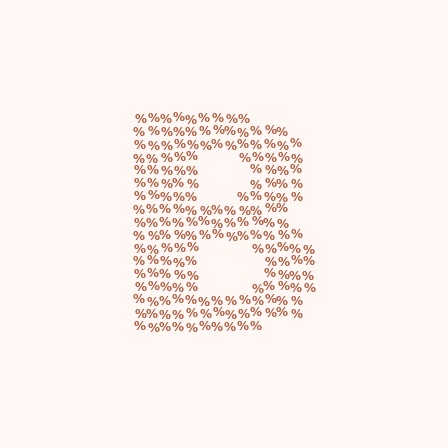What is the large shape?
The large shape is the letter B.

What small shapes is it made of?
It is made of small percent signs.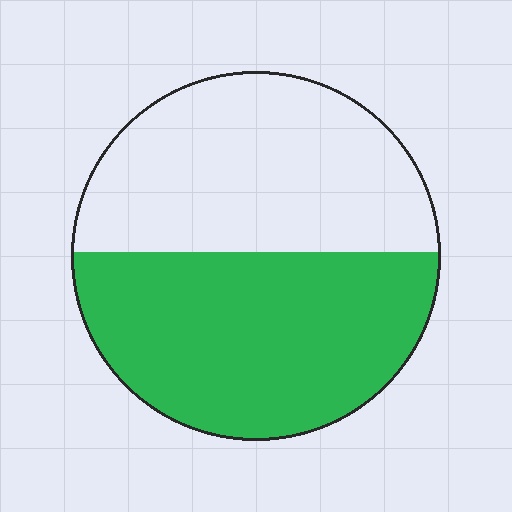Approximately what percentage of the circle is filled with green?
Approximately 50%.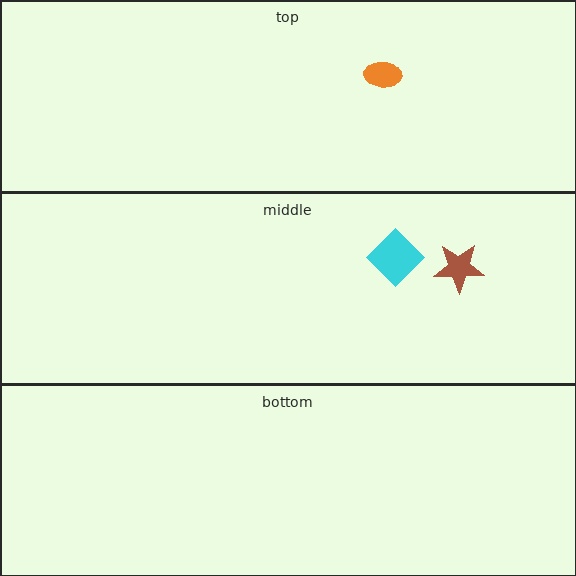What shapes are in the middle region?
The cyan diamond, the brown star.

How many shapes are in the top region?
1.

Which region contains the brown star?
The middle region.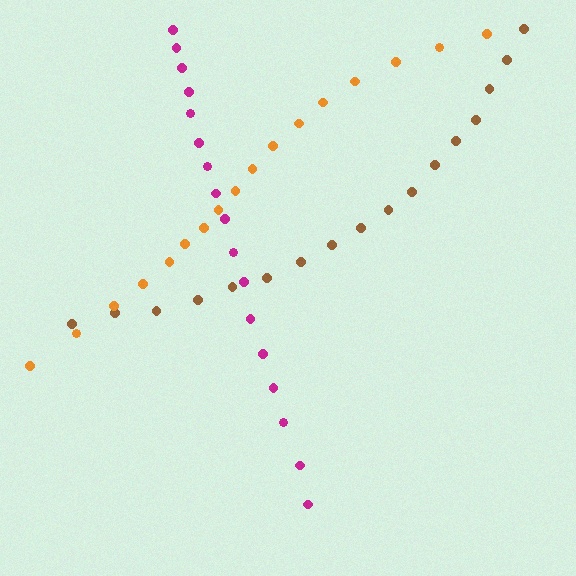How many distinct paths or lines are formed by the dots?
There are 3 distinct paths.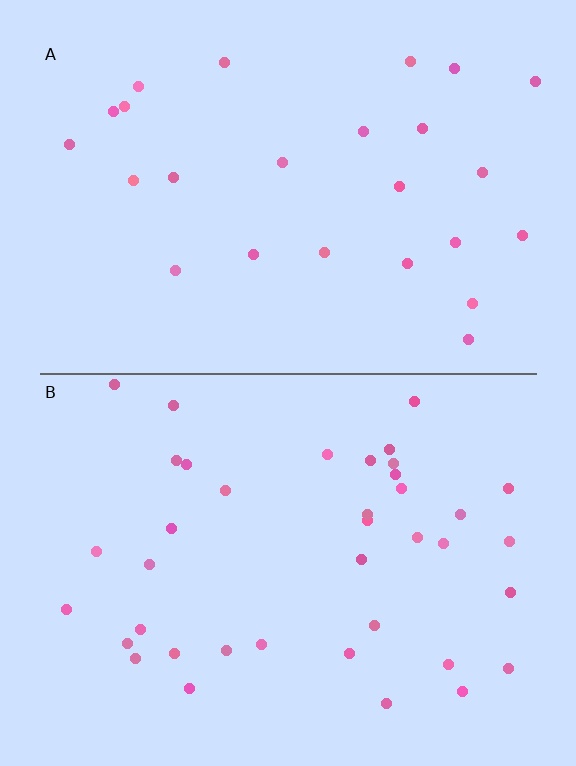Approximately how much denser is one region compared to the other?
Approximately 1.6× — region B over region A.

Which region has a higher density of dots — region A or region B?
B (the bottom).